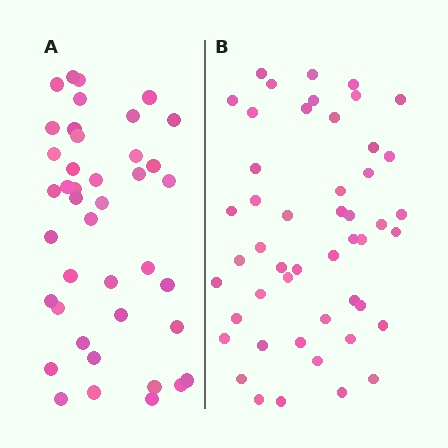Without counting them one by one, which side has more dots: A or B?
Region B (the right region) has more dots.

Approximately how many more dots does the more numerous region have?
Region B has roughly 8 or so more dots than region A.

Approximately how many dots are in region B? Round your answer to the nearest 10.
About 50 dots. (The exact count is 49, which rounds to 50.)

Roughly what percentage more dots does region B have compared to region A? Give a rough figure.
About 20% more.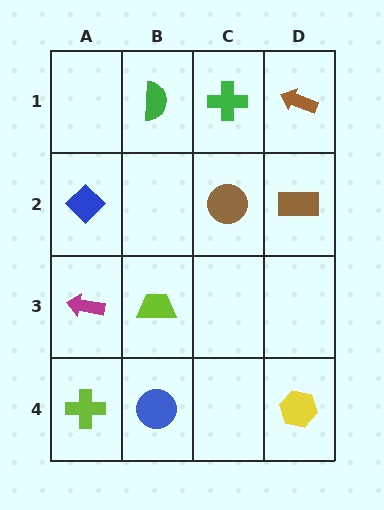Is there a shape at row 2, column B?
No, that cell is empty.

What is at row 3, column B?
A lime trapezoid.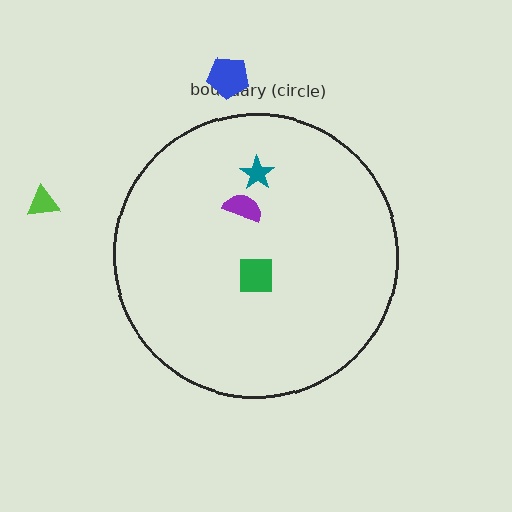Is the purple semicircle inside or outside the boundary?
Inside.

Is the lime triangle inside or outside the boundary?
Outside.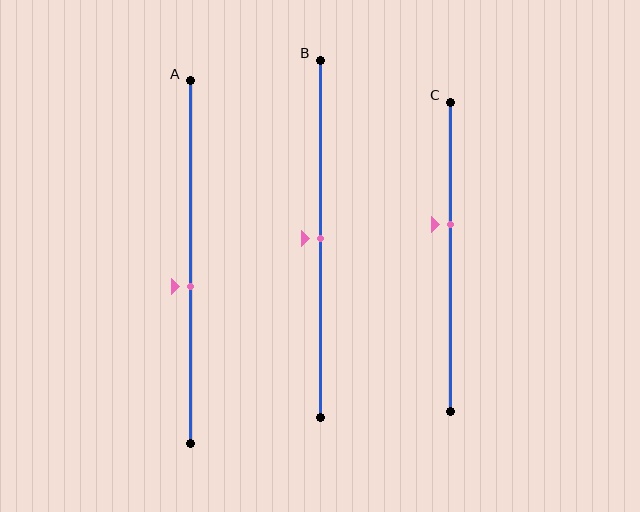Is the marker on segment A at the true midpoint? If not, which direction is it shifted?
No, the marker on segment A is shifted downward by about 7% of the segment length.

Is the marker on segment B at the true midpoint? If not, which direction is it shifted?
Yes, the marker on segment B is at the true midpoint.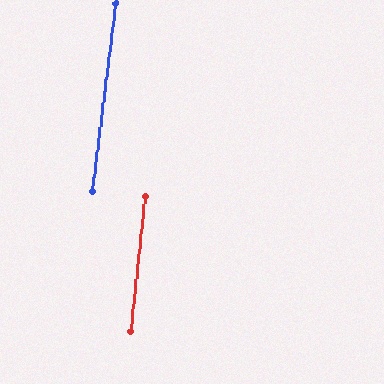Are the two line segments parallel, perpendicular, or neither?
Parallel — their directions differ by only 1.2°.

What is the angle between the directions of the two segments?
Approximately 1 degree.